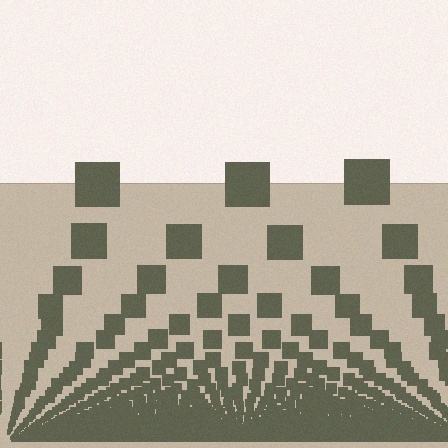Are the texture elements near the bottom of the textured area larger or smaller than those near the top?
Smaller. The gradient is inverted — elements near the bottom are smaller and denser.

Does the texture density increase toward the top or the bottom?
Density increases toward the bottom.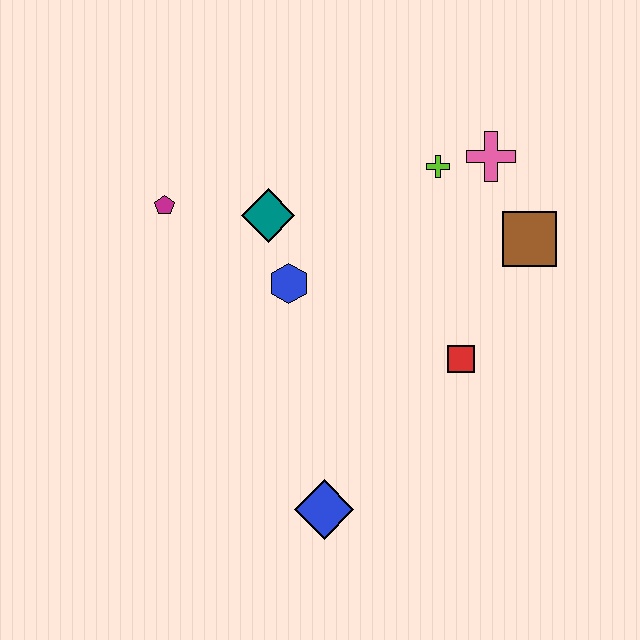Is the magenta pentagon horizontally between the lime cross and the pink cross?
No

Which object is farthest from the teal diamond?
The blue diamond is farthest from the teal diamond.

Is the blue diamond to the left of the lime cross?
Yes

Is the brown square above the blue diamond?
Yes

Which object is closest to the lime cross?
The pink cross is closest to the lime cross.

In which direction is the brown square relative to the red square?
The brown square is above the red square.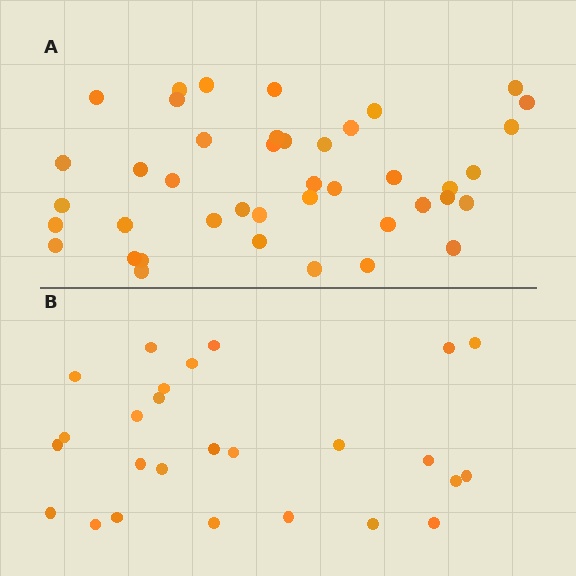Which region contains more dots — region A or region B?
Region A (the top region) has more dots.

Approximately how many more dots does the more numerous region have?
Region A has approximately 15 more dots than region B.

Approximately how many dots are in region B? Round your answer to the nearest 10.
About 30 dots. (The exact count is 26, which rounds to 30.)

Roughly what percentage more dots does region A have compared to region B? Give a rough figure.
About 60% more.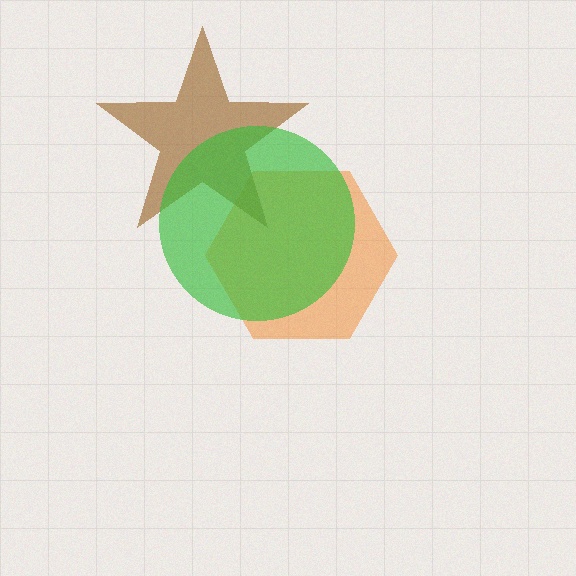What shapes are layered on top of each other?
The layered shapes are: an orange hexagon, a brown star, a green circle.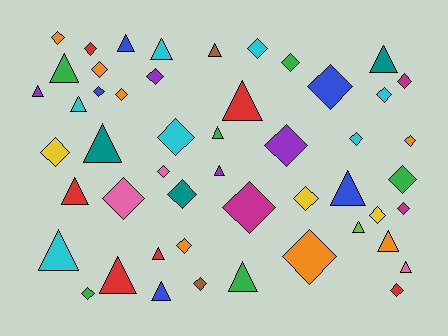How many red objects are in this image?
There are 6 red objects.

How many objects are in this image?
There are 50 objects.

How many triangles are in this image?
There are 21 triangles.